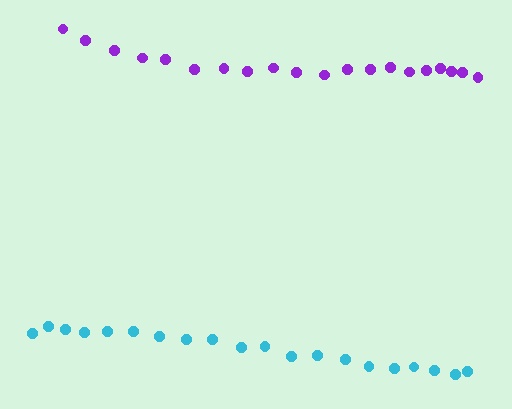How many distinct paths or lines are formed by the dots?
There are 2 distinct paths.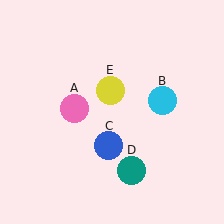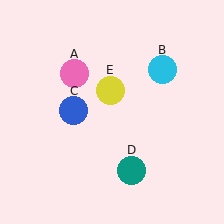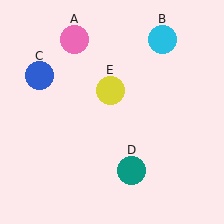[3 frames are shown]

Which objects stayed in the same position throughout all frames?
Teal circle (object D) and yellow circle (object E) remained stationary.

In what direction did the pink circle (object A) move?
The pink circle (object A) moved up.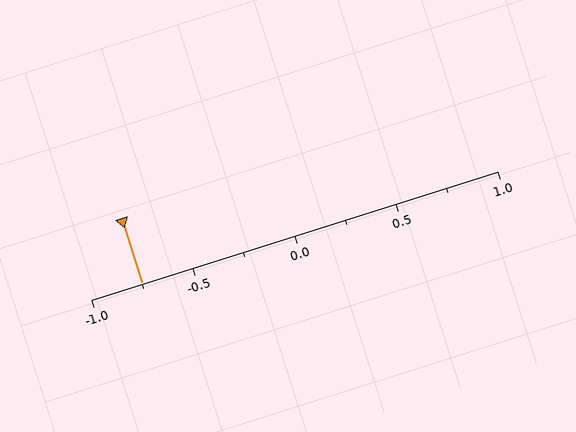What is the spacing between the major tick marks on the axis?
The major ticks are spaced 0.5 apart.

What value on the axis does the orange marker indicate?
The marker indicates approximately -0.75.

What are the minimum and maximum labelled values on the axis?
The axis runs from -1.0 to 1.0.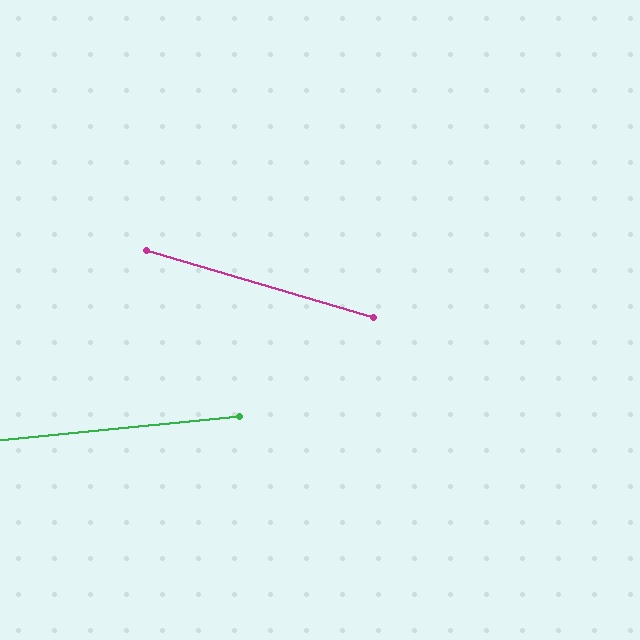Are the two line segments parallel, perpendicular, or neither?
Neither parallel nor perpendicular — they differ by about 22°.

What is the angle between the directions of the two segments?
Approximately 22 degrees.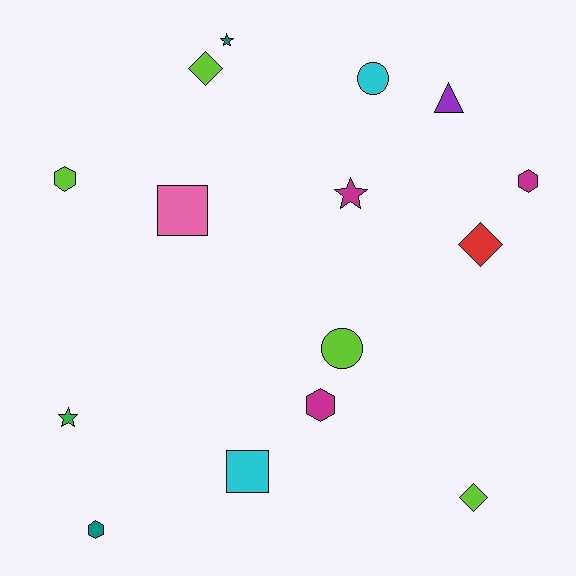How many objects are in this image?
There are 15 objects.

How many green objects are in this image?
There is 1 green object.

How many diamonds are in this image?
There are 3 diamonds.